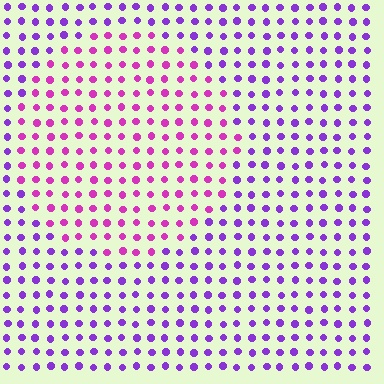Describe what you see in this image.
The image is filled with small purple elements in a uniform arrangement. A circle-shaped region is visible where the elements are tinted to a slightly different hue, forming a subtle color boundary.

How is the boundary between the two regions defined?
The boundary is defined purely by a slight shift in hue (about 38 degrees). Spacing, size, and orientation are identical on both sides.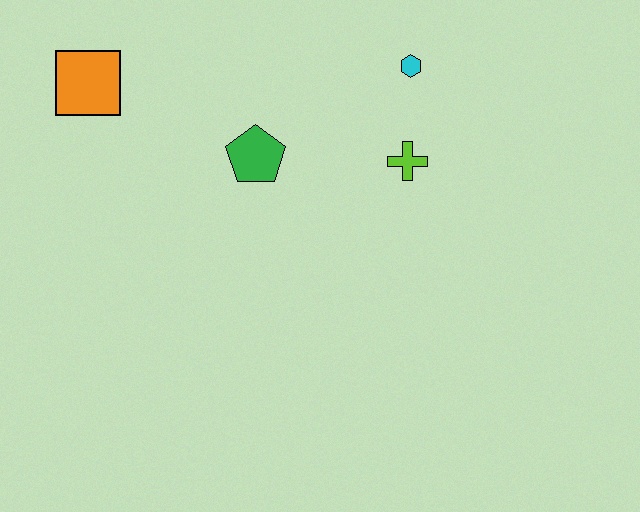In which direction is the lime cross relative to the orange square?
The lime cross is to the right of the orange square.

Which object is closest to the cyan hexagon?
The lime cross is closest to the cyan hexagon.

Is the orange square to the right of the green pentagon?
No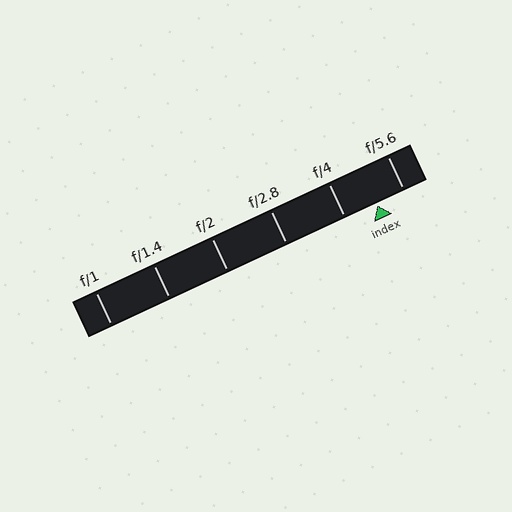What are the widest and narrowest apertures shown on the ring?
The widest aperture shown is f/1 and the narrowest is f/5.6.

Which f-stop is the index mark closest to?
The index mark is closest to f/5.6.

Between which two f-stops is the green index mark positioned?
The index mark is between f/4 and f/5.6.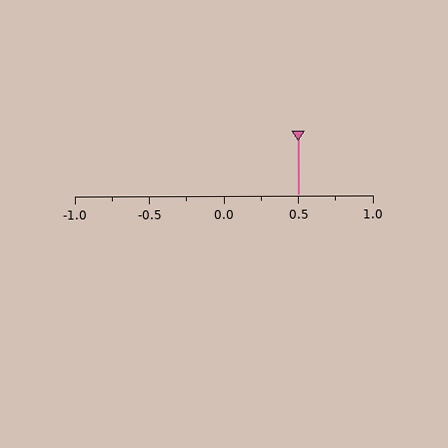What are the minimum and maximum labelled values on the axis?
The axis runs from -1.0 to 1.0.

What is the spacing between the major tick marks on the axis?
The major ticks are spaced 0.5 apart.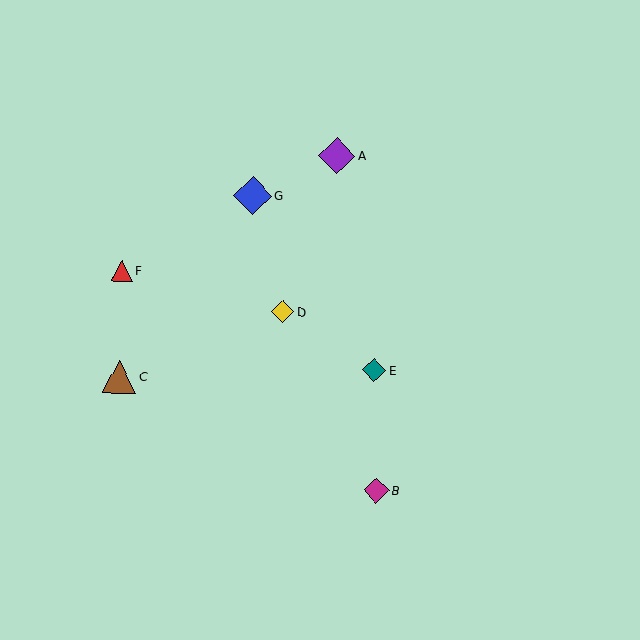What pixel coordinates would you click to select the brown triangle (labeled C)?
Click at (119, 376) to select the brown triangle C.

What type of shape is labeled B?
Shape B is a magenta diamond.